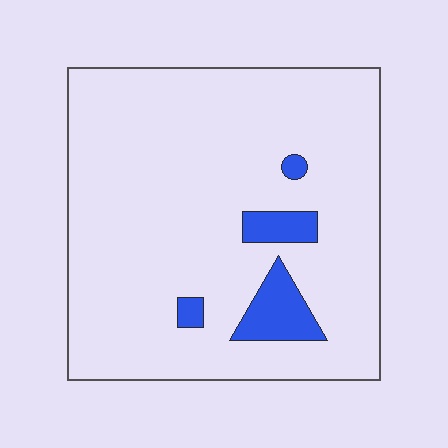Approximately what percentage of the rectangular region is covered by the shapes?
Approximately 10%.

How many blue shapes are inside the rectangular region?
4.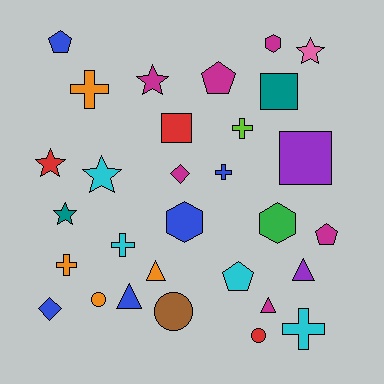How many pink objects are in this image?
There is 1 pink object.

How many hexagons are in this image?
There are 3 hexagons.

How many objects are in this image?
There are 30 objects.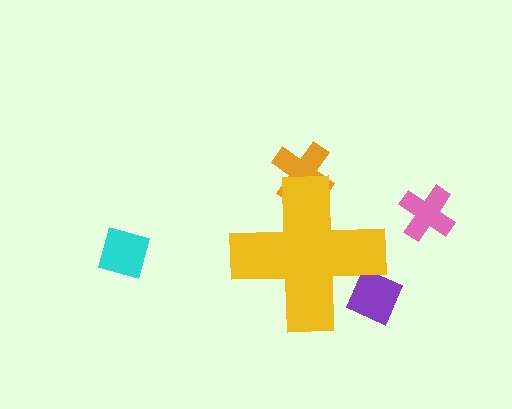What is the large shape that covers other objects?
A yellow cross.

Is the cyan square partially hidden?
No, the cyan square is fully visible.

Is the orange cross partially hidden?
Yes, the orange cross is partially hidden behind the yellow cross.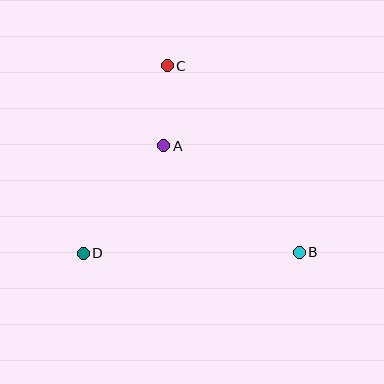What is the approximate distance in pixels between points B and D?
The distance between B and D is approximately 216 pixels.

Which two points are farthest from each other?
Points B and C are farthest from each other.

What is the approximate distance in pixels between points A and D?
The distance between A and D is approximately 134 pixels.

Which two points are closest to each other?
Points A and C are closest to each other.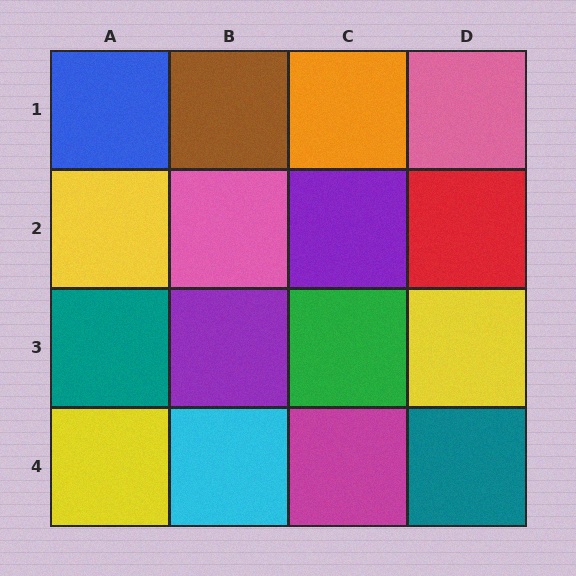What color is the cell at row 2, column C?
Purple.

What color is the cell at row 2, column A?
Yellow.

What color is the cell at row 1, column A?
Blue.